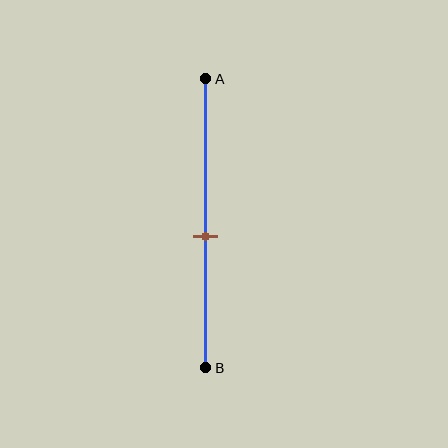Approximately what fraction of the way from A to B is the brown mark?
The brown mark is approximately 55% of the way from A to B.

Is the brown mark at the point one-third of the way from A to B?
No, the mark is at about 55% from A, not at the 33% one-third point.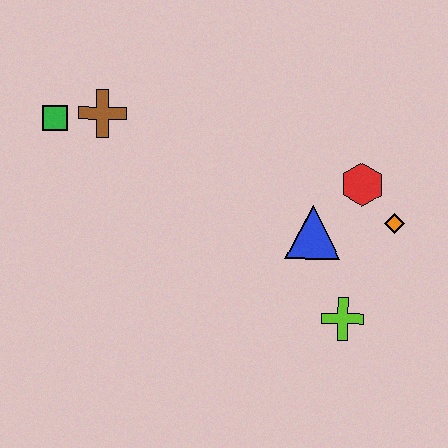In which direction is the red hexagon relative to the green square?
The red hexagon is to the right of the green square.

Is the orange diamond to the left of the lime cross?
No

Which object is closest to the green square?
The brown cross is closest to the green square.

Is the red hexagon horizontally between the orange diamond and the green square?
Yes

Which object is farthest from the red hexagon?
The green square is farthest from the red hexagon.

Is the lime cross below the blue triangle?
Yes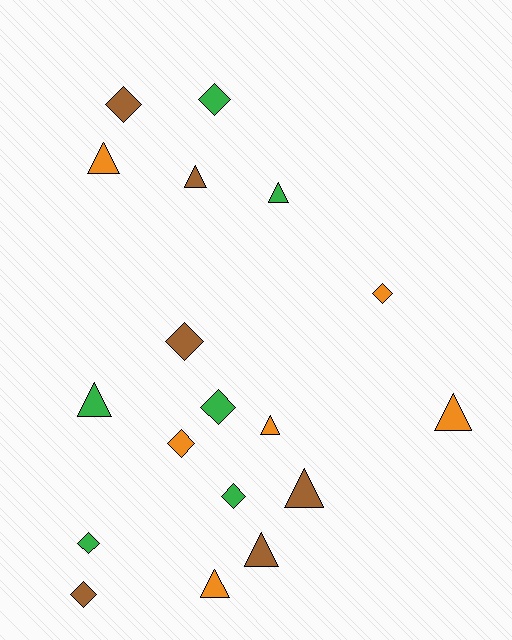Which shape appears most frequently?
Triangle, with 9 objects.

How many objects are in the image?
There are 18 objects.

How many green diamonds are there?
There are 4 green diamonds.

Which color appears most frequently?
Brown, with 6 objects.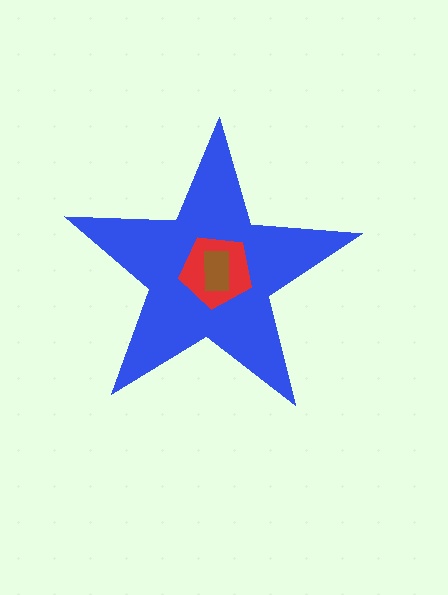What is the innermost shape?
The brown rectangle.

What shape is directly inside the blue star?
The red pentagon.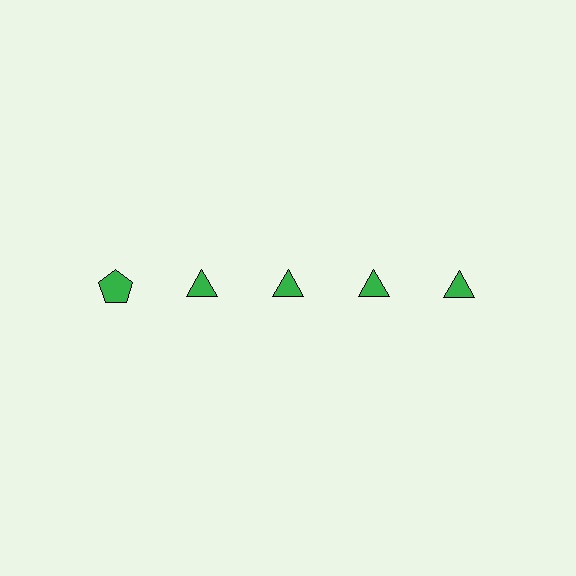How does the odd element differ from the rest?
It has a different shape: pentagon instead of triangle.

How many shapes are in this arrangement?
There are 5 shapes arranged in a grid pattern.